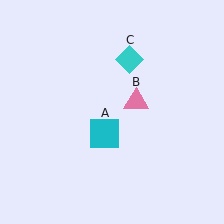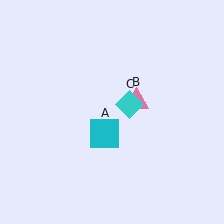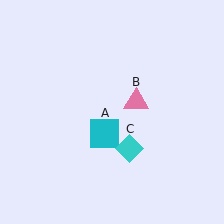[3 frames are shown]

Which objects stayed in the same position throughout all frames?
Cyan square (object A) and pink triangle (object B) remained stationary.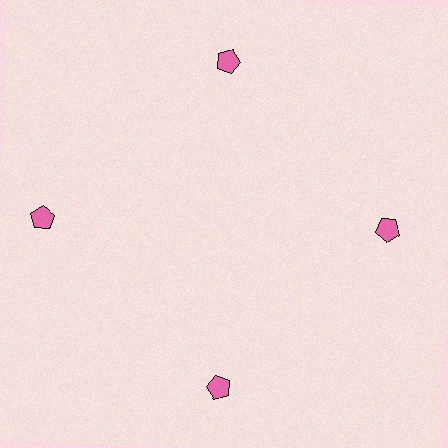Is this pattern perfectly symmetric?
No. The 4 pink pentagons are arranged in a ring, but one element near the 9 o'clock position is pushed outward from the center, breaking the 4-fold rotational symmetry.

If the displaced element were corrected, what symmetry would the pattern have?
It would have 4-fold rotational symmetry — the pattern would map onto itself every 90 degrees.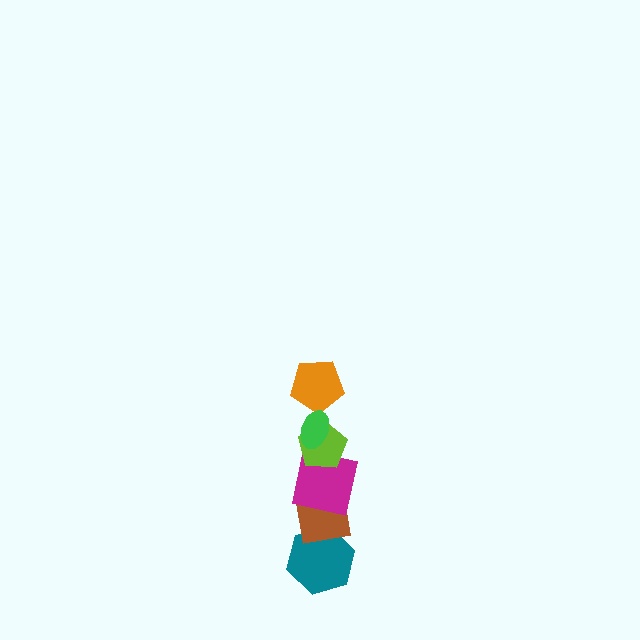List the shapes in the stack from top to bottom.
From top to bottom: the green ellipse, the orange pentagon, the lime pentagon, the magenta square, the brown square, the teal hexagon.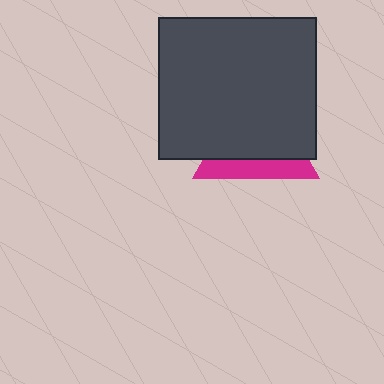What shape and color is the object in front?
The object in front is a dark gray rectangle.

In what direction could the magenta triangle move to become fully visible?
The magenta triangle could move down. That would shift it out from behind the dark gray rectangle entirely.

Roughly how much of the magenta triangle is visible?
A small part of it is visible (roughly 33%).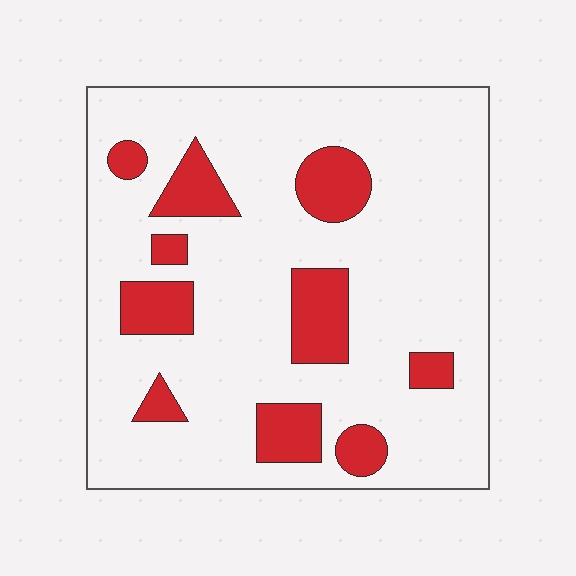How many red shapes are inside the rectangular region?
10.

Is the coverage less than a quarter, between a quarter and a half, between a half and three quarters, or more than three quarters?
Less than a quarter.